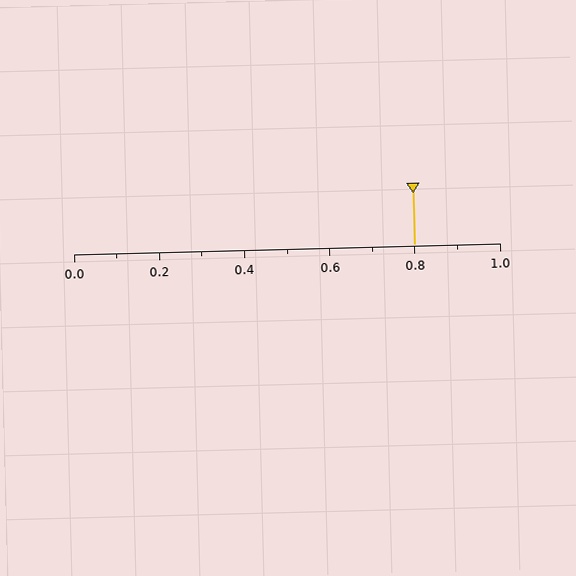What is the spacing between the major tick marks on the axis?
The major ticks are spaced 0.2 apart.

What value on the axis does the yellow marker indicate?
The marker indicates approximately 0.8.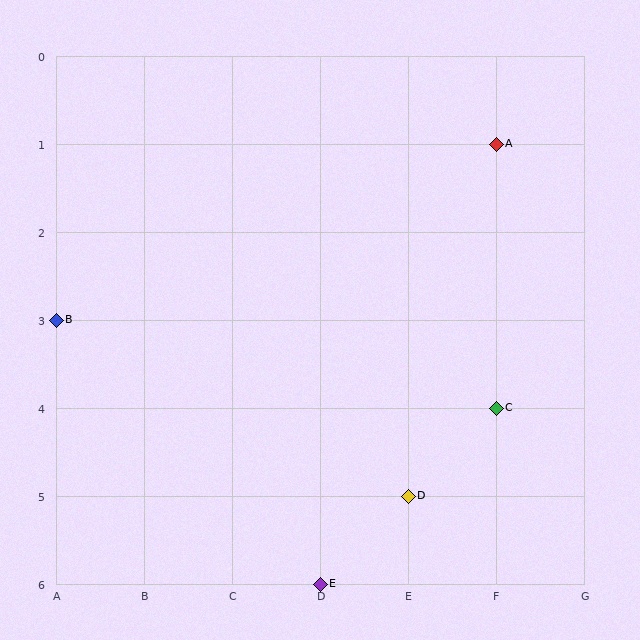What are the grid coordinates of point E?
Point E is at grid coordinates (D, 6).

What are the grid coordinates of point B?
Point B is at grid coordinates (A, 3).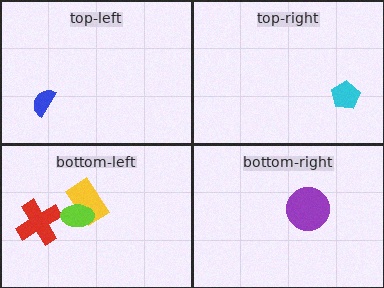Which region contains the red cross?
The bottom-left region.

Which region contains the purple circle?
The bottom-right region.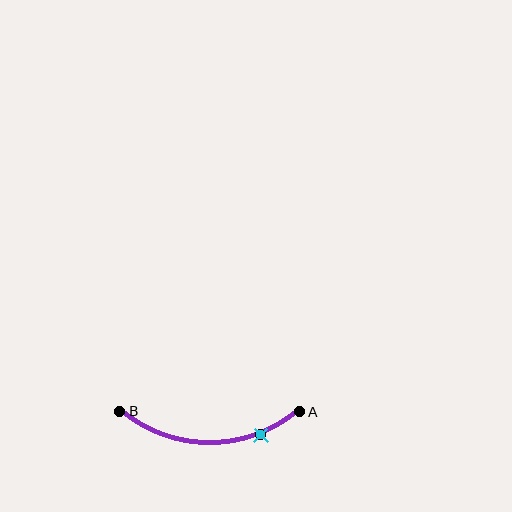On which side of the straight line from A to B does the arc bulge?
The arc bulges below the straight line connecting A and B.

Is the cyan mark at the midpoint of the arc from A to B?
No. The cyan mark lies on the arc but is closer to endpoint A. The arc midpoint would be at the point on the curve equidistant along the arc from both A and B.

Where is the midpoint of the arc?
The arc midpoint is the point on the curve farthest from the straight line joining A and B. It sits below that line.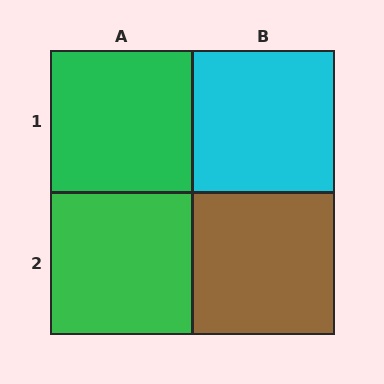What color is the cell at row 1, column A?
Green.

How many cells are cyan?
1 cell is cyan.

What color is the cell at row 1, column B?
Cyan.